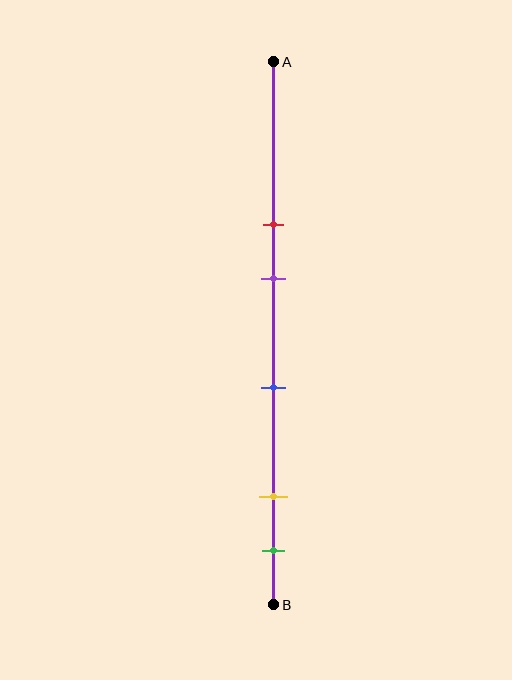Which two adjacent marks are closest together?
The yellow and green marks are the closest adjacent pair.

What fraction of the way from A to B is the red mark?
The red mark is approximately 30% (0.3) of the way from A to B.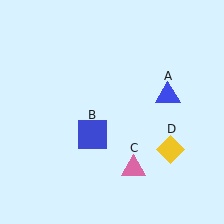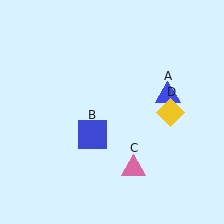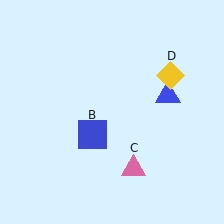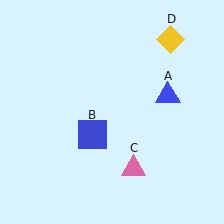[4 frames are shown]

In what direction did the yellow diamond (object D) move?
The yellow diamond (object D) moved up.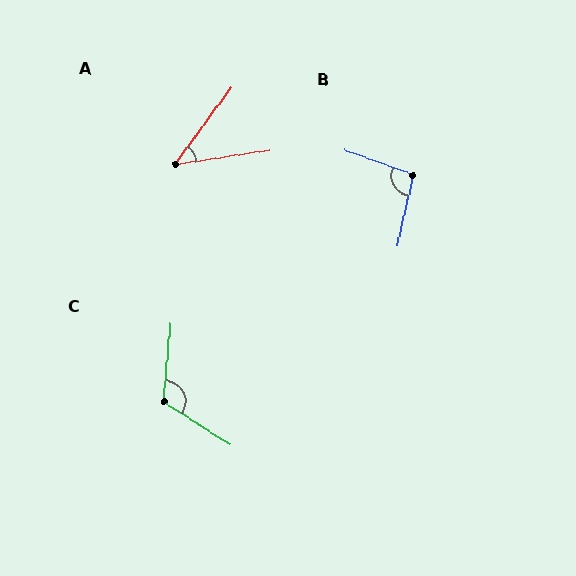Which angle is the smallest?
A, at approximately 45 degrees.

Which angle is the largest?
C, at approximately 118 degrees.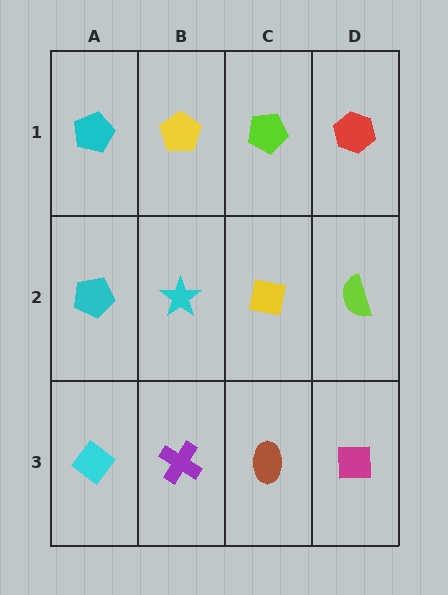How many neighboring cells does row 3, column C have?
3.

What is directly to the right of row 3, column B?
A brown ellipse.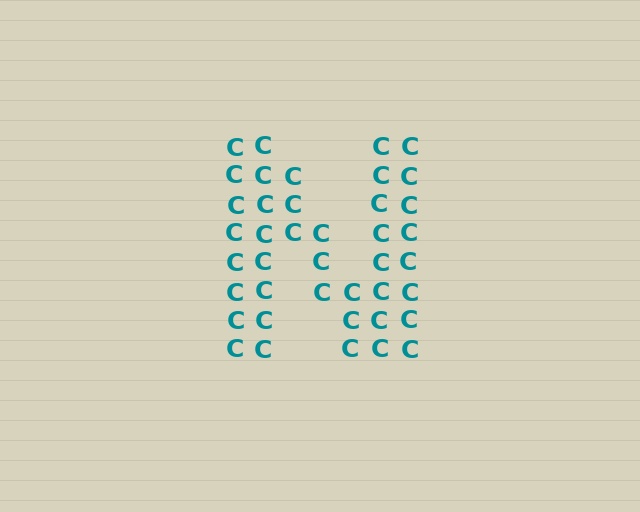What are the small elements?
The small elements are letter C's.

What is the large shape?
The large shape is the letter N.